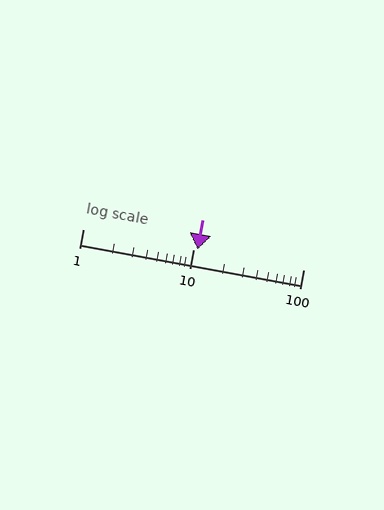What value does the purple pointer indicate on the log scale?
The pointer indicates approximately 11.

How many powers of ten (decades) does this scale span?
The scale spans 2 decades, from 1 to 100.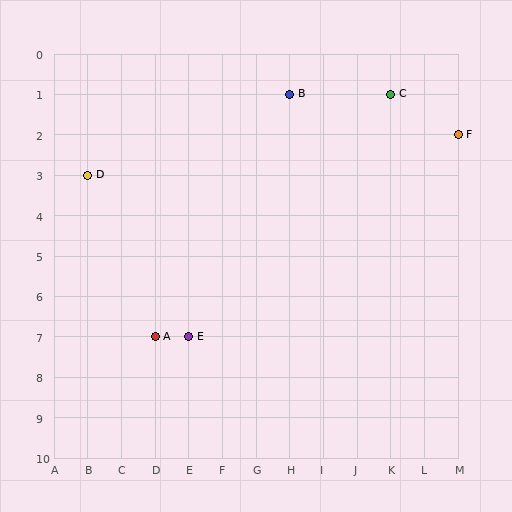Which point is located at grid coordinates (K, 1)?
Point C is at (K, 1).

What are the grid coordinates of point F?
Point F is at grid coordinates (M, 2).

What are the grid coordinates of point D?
Point D is at grid coordinates (B, 3).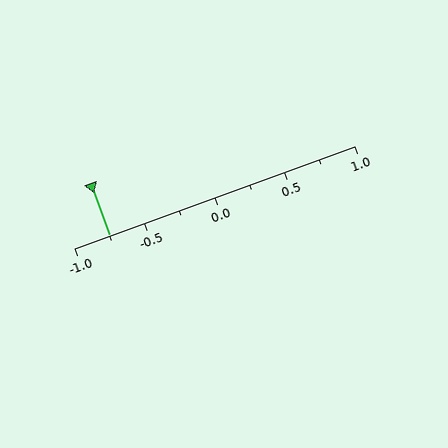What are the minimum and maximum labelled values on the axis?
The axis runs from -1.0 to 1.0.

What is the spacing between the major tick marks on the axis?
The major ticks are spaced 0.5 apart.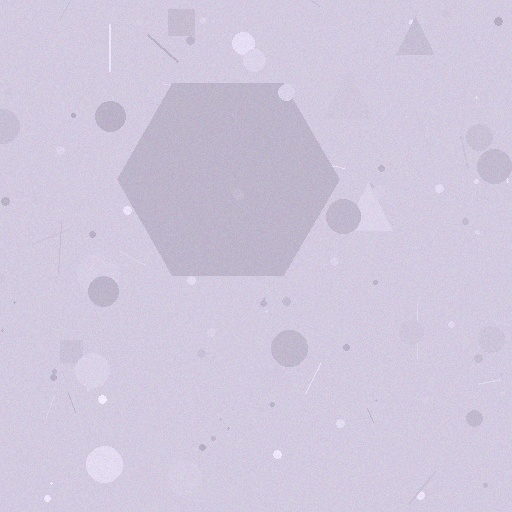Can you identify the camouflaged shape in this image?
The camouflaged shape is a hexagon.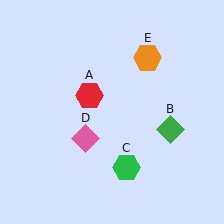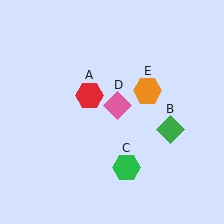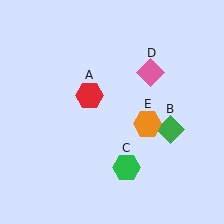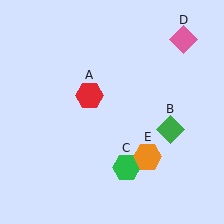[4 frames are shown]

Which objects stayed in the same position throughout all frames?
Red hexagon (object A) and green diamond (object B) and green hexagon (object C) remained stationary.